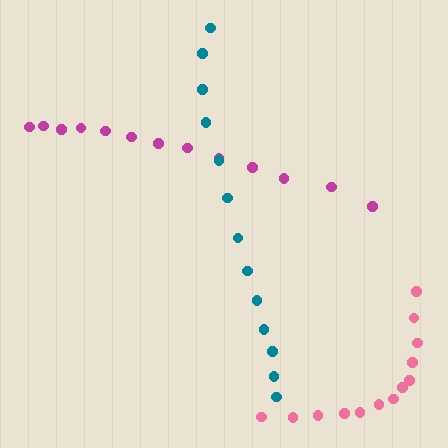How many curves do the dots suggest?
There are 3 distinct paths.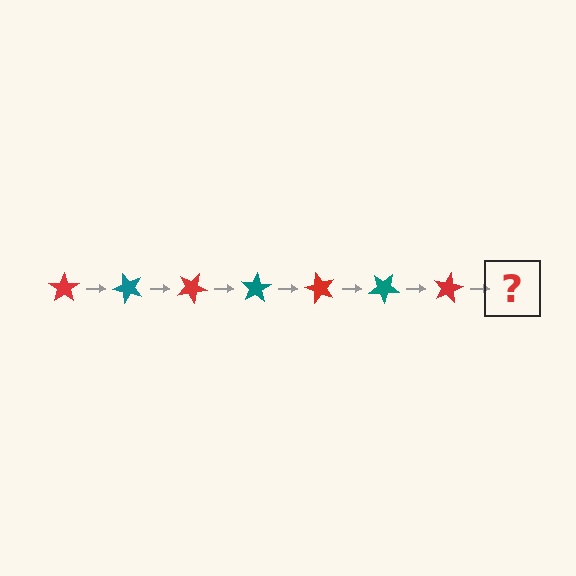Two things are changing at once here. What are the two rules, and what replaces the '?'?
The two rules are that it rotates 50 degrees each step and the color cycles through red and teal. The '?' should be a teal star, rotated 350 degrees from the start.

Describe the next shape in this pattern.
It should be a teal star, rotated 350 degrees from the start.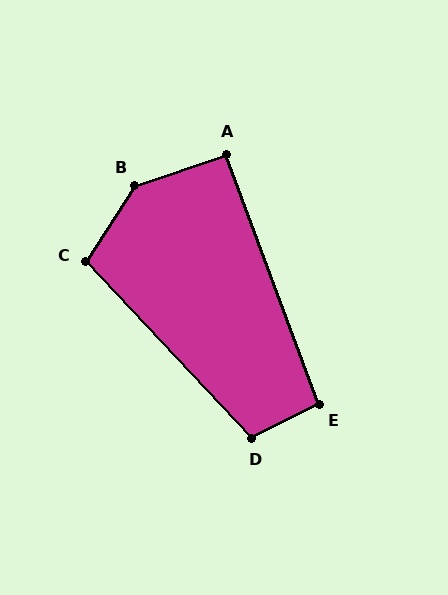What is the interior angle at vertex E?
Approximately 96 degrees (obtuse).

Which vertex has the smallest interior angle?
A, at approximately 92 degrees.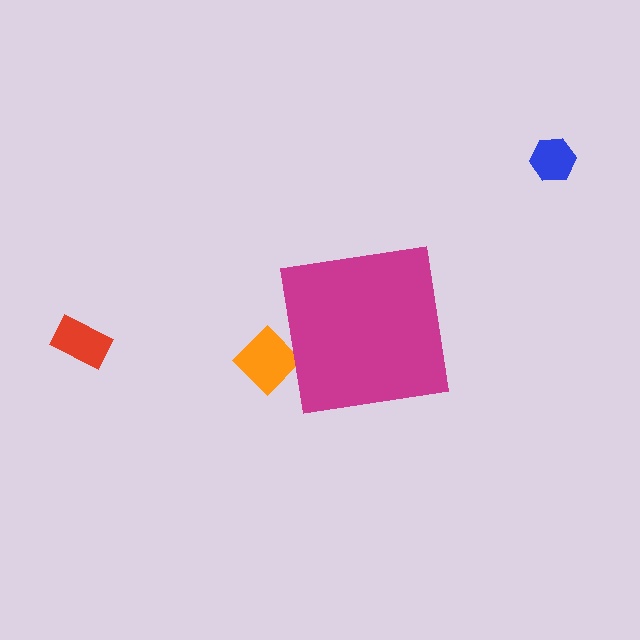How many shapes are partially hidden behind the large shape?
1 shape is partially hidden.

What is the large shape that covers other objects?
A magenta square.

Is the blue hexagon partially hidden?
No, the blue hexagon is fully visible.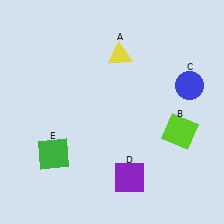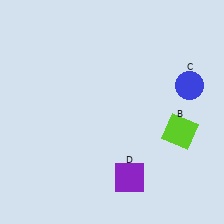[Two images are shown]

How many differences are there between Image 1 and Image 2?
There are 2 differences between the two images.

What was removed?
The green square (E), the yellow triangle (A) were removed in Image 2.